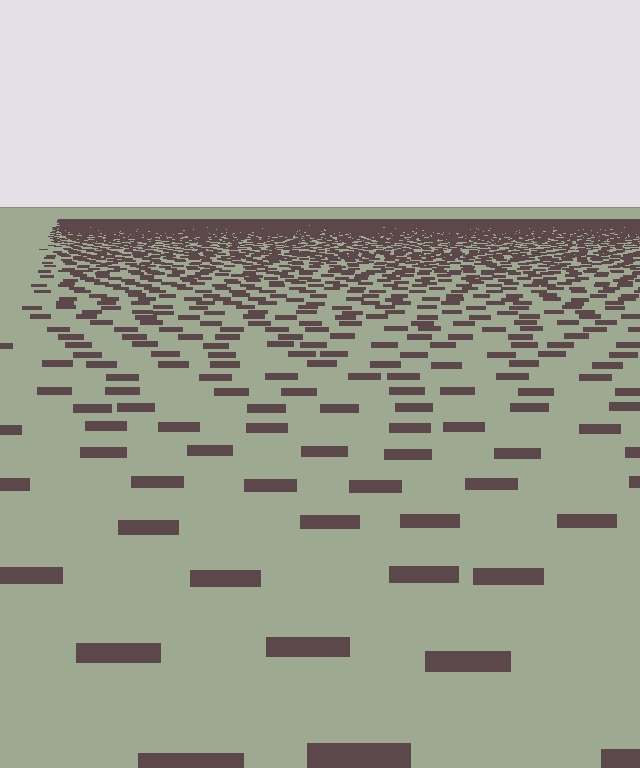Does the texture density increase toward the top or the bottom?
Density increases toward the top.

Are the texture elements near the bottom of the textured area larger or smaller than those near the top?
Larger. Near the bottom, elements are closer to the viewer and appear at a bigger on-screen size.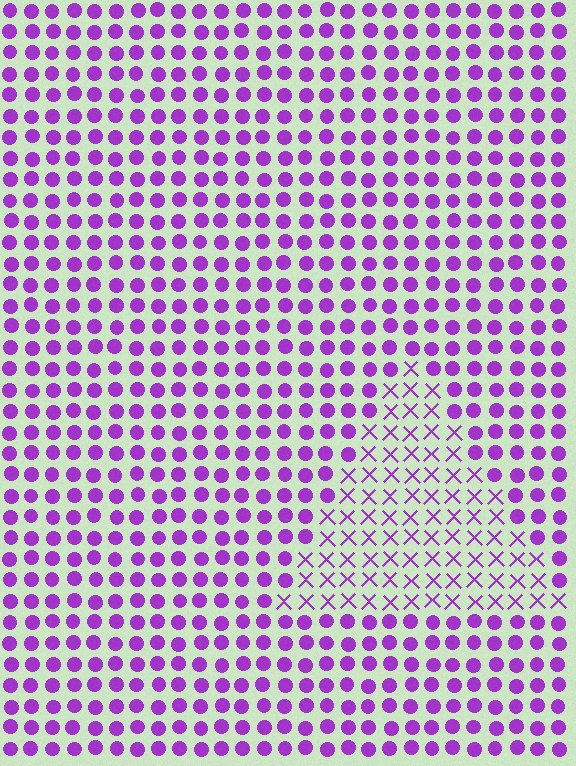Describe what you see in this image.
The image is filled with small purple elements arranged in a uniform grid. A triangle-shaped region contains X marks, while the surrounding area contains circles. The boundary is defined purely by the change in element shape.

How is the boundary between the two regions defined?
The boundary is defined by a change in element shape: X marks inside vs. circles outside. All elements share the same color and spacing.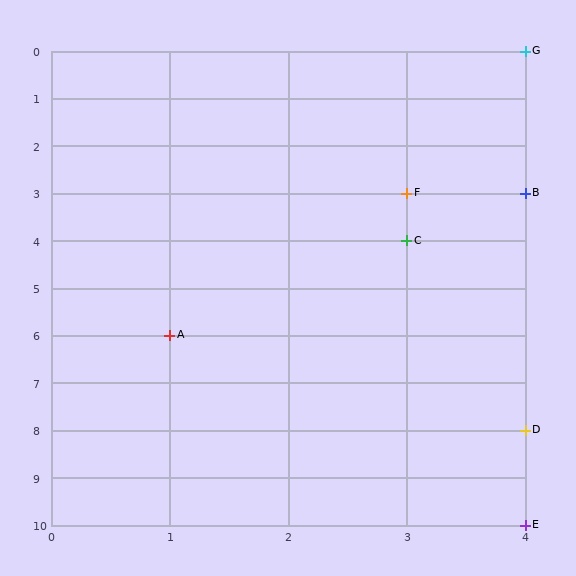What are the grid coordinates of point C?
Point C is at grid coordinates (3, 4).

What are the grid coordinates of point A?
Point A is at grid coordinates (1, 6).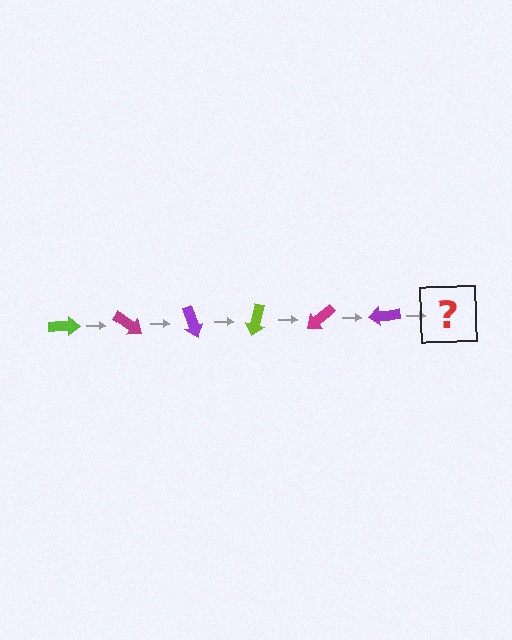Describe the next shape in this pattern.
It should be a lime arrow, rotated 210 degrees from the start.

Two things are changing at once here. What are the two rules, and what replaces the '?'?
The two rules are that it rotates 35 degrees each step and the color cycles through lime, magenta, and purple. The '?' should be a lime arrow, rotated 210 degrees from the start.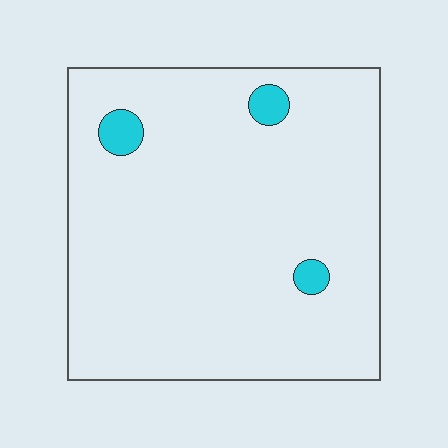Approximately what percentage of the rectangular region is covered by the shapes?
Approximately 5%.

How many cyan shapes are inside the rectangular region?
3.